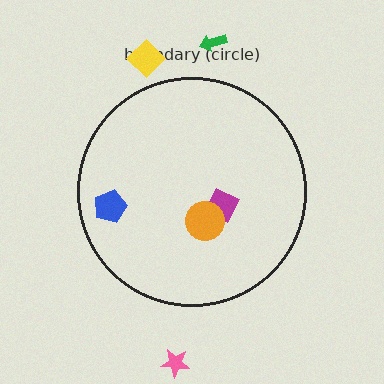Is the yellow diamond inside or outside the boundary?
Outside.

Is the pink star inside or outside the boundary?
Outside.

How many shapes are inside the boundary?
3 inside, 3 outside.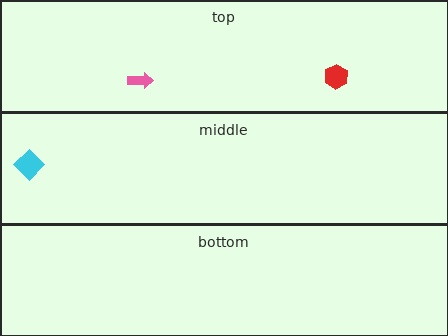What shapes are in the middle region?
The cyan diamond.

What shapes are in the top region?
The pink arrow, the red hexagon.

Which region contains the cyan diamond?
The middle region.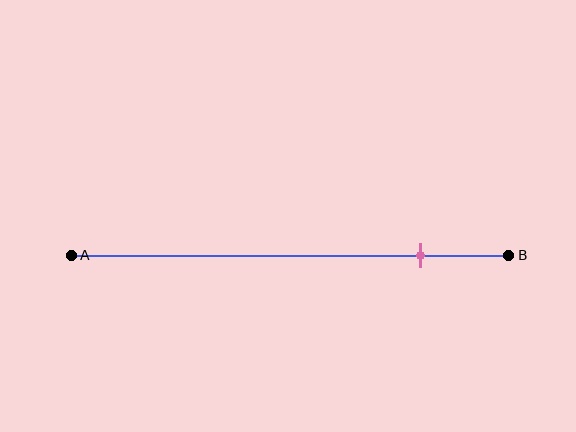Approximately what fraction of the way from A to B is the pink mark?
The pink mark is approximately 80% of the way from A to B.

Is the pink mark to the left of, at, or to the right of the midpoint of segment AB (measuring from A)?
The pink mark is to the right of the midpoint of segment AB.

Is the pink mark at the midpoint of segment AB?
No, the mark is at about 80% from A, not at the 50% midpoint.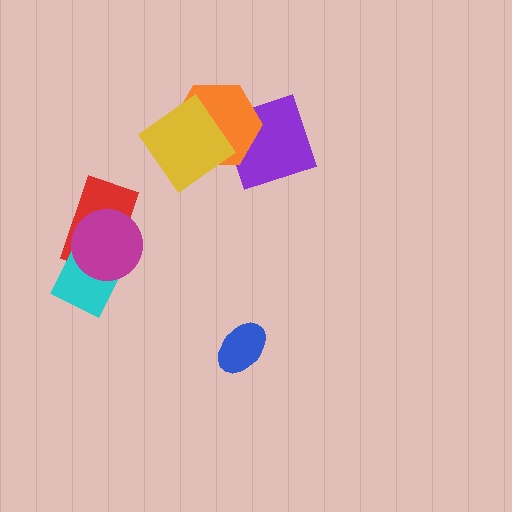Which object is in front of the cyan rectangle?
The magenta circle is in front of the cyan rectangle.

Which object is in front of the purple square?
The orange hexagon is in front of the purple square.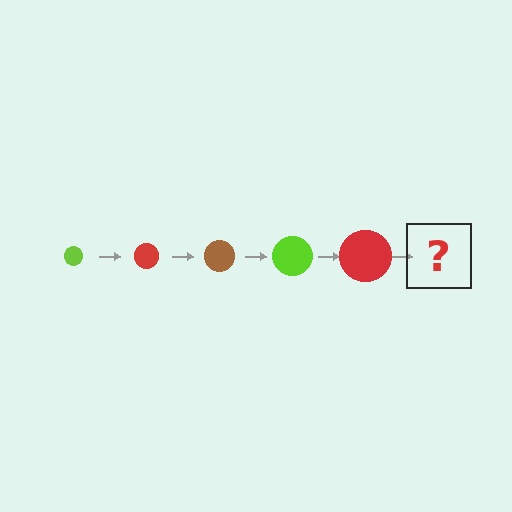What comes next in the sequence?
The next element should be a brown circle, larger than the previous one.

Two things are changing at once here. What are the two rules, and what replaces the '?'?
The two rules are that the circle grows larger each step and the color cycles through lime, red, and brown. The '?' should be a brown circle, larger than the previous one.